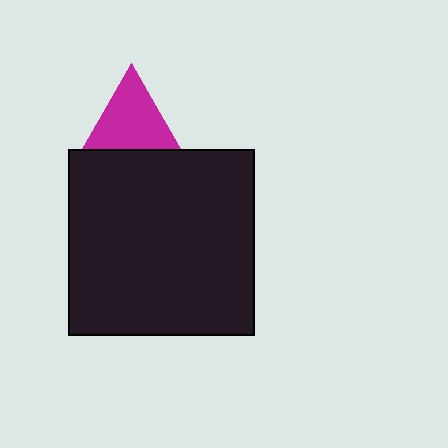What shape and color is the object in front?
The object in front is a black square.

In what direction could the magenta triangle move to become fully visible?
The magenta triangle could move up. That would shift it out from behind the black square entirely.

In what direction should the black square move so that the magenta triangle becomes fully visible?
The black square should move down. That is the shortest direction to clear the overlap and leave the magenta triangle fully visible.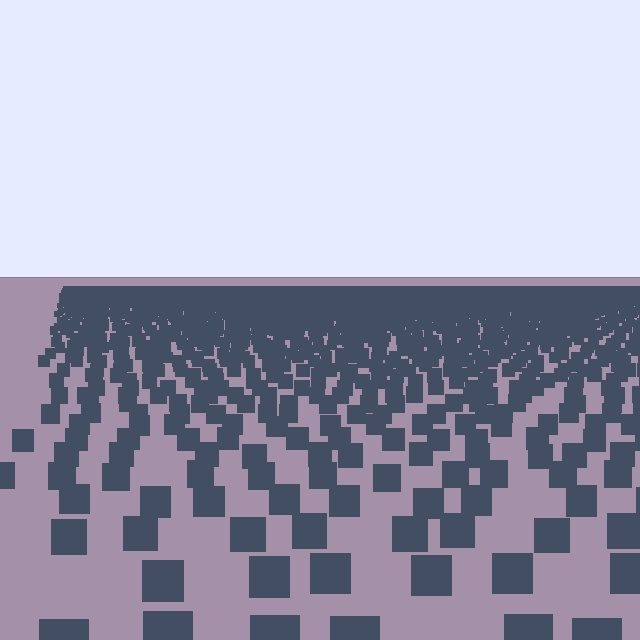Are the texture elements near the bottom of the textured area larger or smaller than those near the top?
Larger. Near the bottom, elements are closer to the viewer and appear at a bigger on-screen size.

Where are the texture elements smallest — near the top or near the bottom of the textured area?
Near the top.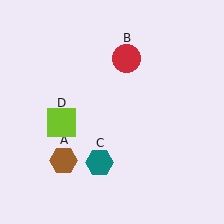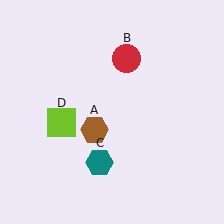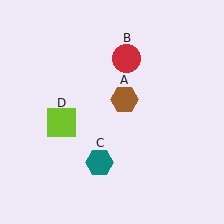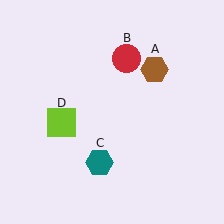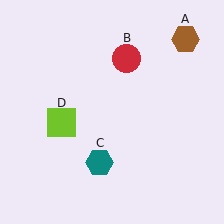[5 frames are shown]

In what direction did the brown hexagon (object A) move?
The brown hexagon (object A) moved up and to the right.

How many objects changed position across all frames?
1 object changed position: brown hexagon (object A).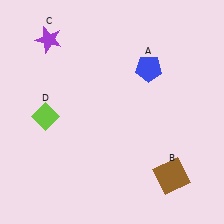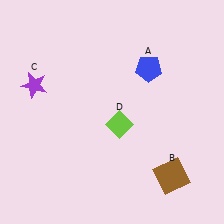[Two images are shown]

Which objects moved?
The objects that moved are: the purple star (C), the lime diamond (D).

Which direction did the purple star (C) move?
The purple star (C) moved down.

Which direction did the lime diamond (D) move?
The lime diamond (D) moved right.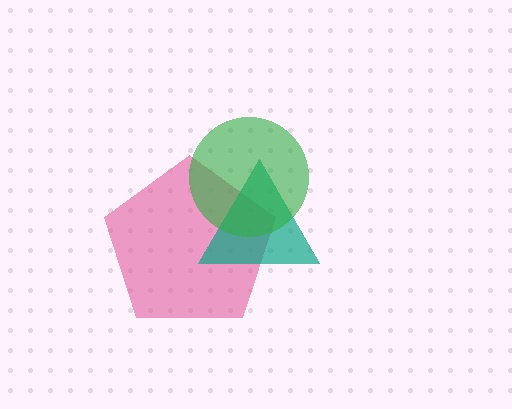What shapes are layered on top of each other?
The layered shapes are: a pink pentagon, a teal triangle, a green circle.